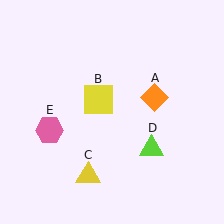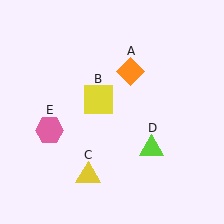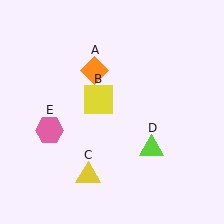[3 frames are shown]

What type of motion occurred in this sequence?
The orange diamond (object A) rotated counterclockwise around the center of the scene.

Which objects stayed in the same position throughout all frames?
Yellow square (object B) and yellow triangle (object C) and lime triangle (object D) and pink hexagon (object E) remained stationary.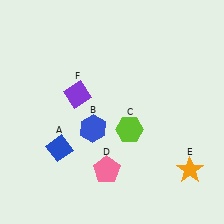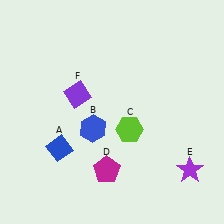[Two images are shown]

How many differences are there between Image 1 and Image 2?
There are 2 differences between the two images.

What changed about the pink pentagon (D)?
In Image 1, D is pink. In Image 2, it changed to magenta.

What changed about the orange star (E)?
In Image 1, E is orange. In Image 2, it changed to purple.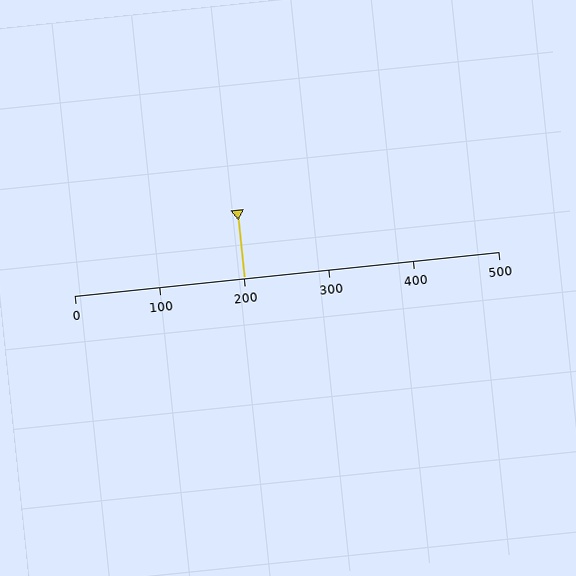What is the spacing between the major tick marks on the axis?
The major ticks are spaced 100 apart.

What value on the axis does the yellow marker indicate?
The marker indicates approximately 200.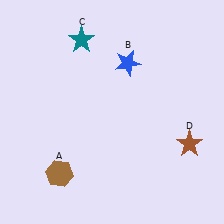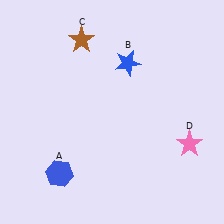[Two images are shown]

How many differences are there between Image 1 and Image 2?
There are 3 differences between the two images.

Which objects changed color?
A changed from brown to blue. C changed from teal to brown. D changed from brown to pink.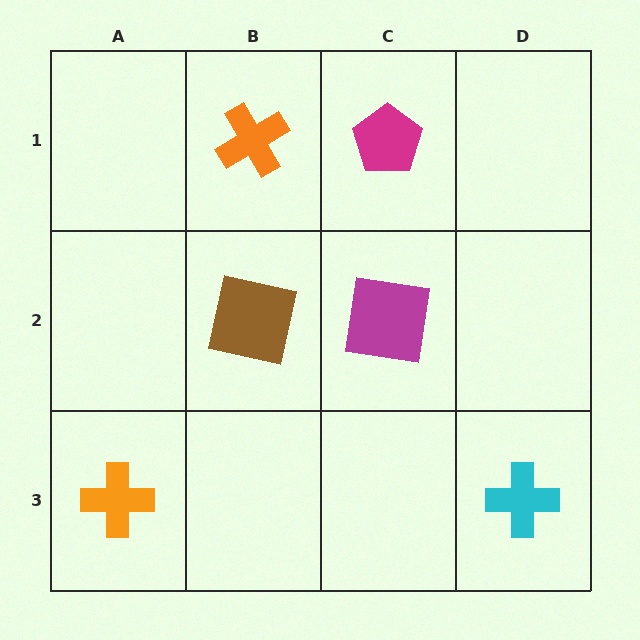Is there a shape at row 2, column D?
No, that cell is empty.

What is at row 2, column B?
A brown square.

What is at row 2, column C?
A magenta square.